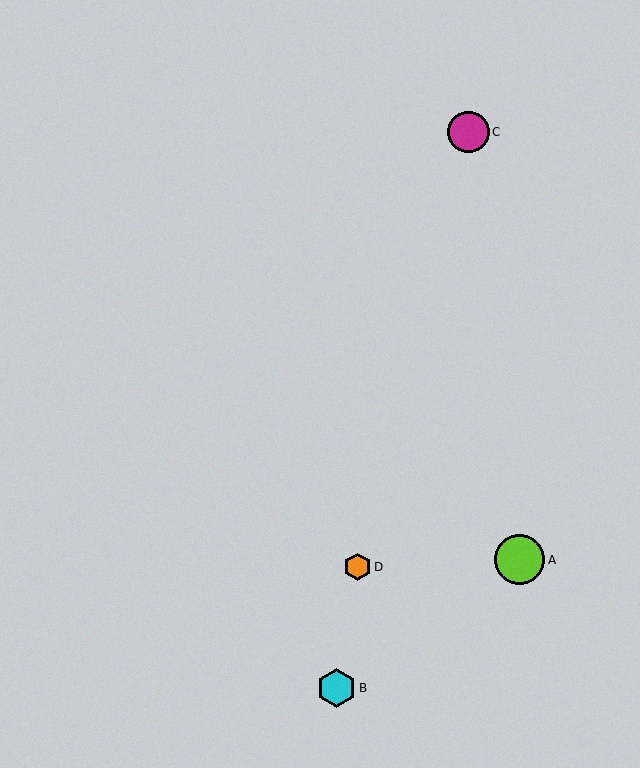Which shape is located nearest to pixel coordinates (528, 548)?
The lime circle (labeled A) at (519, 560) is nearest to that location.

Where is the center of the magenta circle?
The center of the magenta circle is at (469, 132).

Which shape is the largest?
The lime circle (labeled A) is the largest.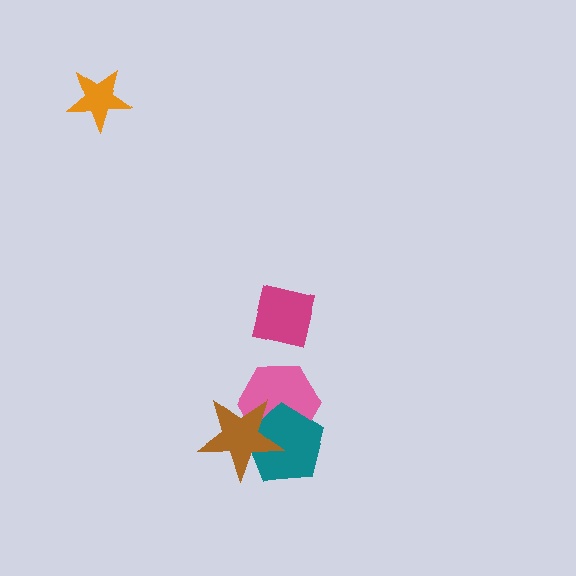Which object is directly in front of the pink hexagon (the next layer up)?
The teal pentagon is directly in front of the pink hexagon.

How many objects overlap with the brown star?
2 objects overlap with the brown star.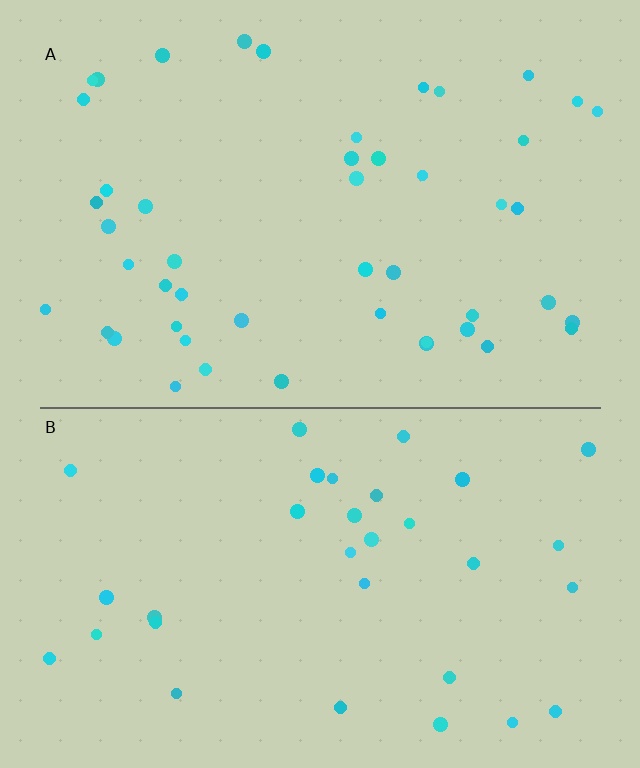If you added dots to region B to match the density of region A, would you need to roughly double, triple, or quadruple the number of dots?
Approximately double.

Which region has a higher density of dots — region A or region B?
A (the top).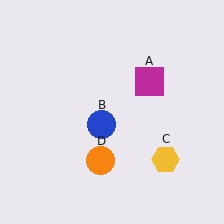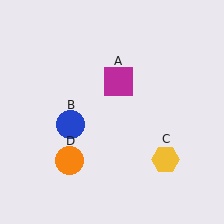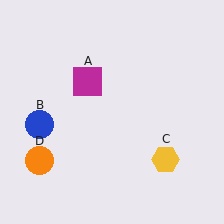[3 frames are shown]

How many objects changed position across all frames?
3 objects changed position: magenta square (object A), blue circle (object B), orange circle (object D).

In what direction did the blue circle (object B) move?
The blue circle (object B) moved left.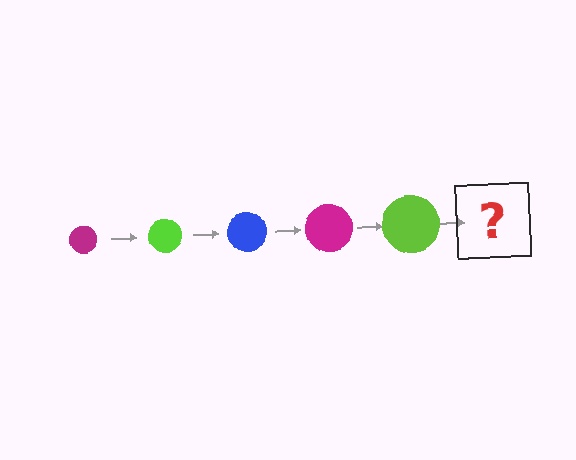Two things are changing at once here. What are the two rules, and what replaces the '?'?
The two rules are that the circle grows larger each step and the color cycles through magenta, lime, and blue. The '?' should be a blue circle, larger than the previous one.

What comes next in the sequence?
The next element should be a blue circle, larger than the previous one.